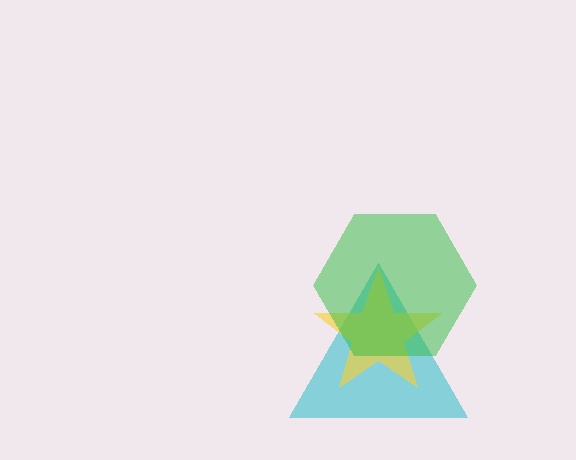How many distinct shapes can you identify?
There are 3 distinct shapes: a cyan triangle, a yellow star, a green hexagon.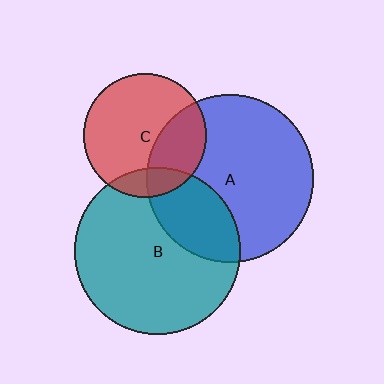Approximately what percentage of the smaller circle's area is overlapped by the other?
Approximately 30%.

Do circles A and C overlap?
Yes.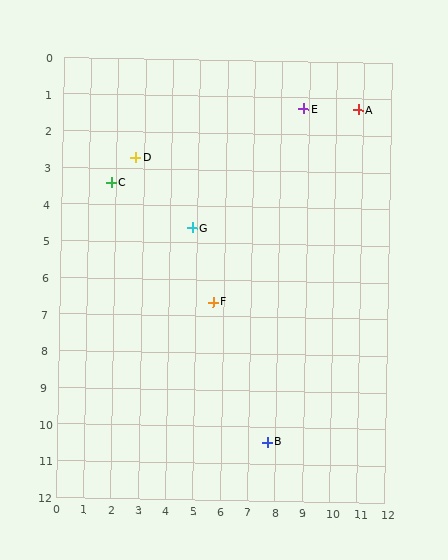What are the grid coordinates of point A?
Point A is at approximately (10.8, 1.3).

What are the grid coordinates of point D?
Point D is at approximately (2.7, 2.7).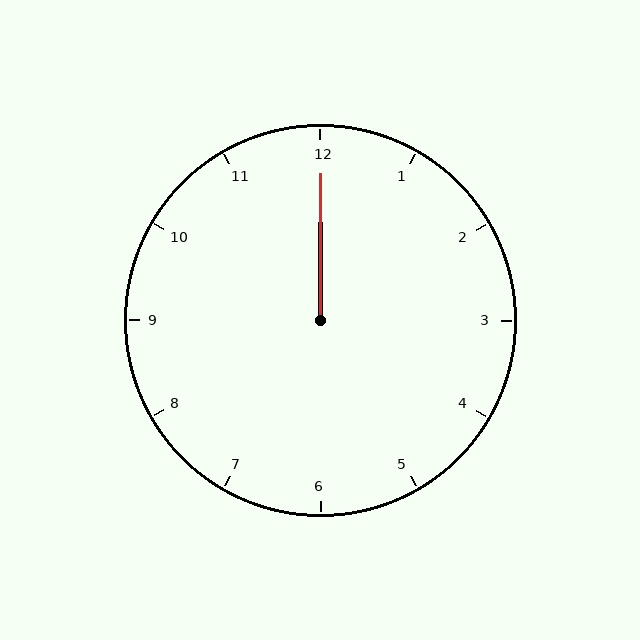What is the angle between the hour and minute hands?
Approximately 0 degrees.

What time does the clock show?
12:00.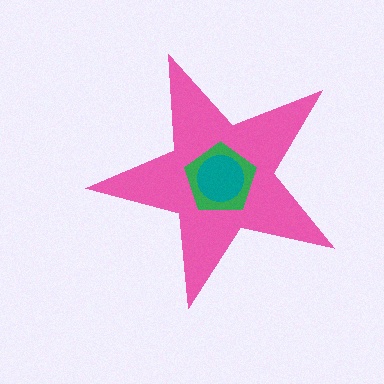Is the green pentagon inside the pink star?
Yes.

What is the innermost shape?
The teal circle.